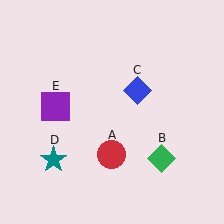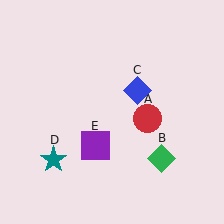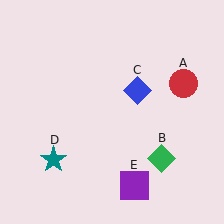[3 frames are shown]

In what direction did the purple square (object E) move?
The purple square (object E) moved down and to the right.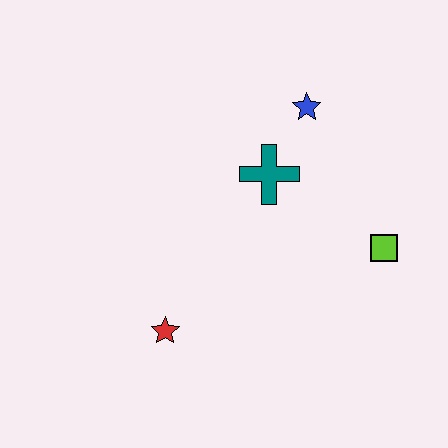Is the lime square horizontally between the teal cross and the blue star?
No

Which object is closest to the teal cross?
The blue star is closest to the teal cross.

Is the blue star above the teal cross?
Yes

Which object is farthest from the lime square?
The red star is farthest from the lime square.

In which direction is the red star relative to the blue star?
The red star is below the blue star.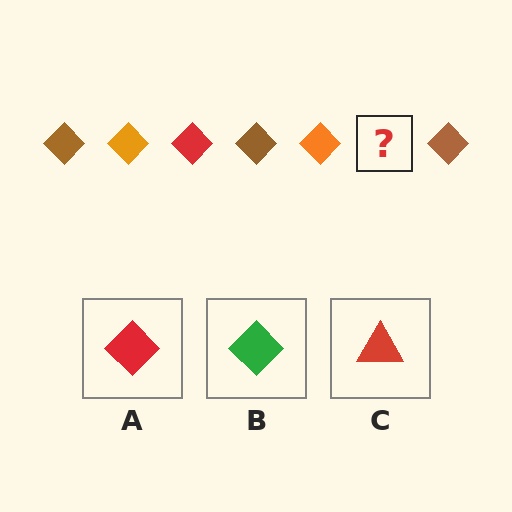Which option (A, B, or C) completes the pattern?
A.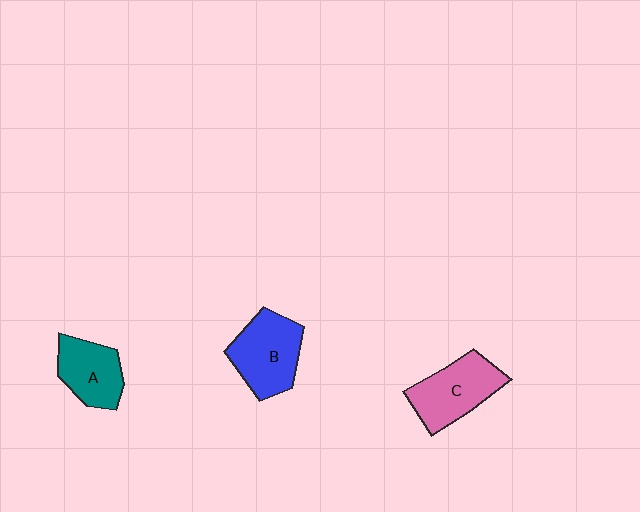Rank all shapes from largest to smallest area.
From largest to smallest: B (blue), C (pink), A (teal).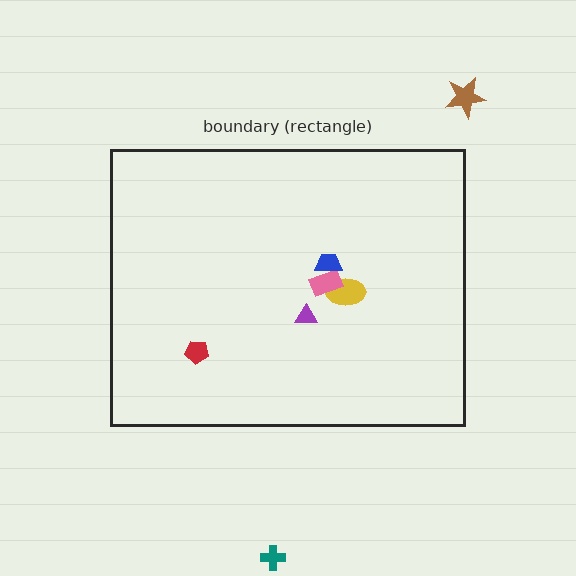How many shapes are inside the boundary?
5 inside, 2 outside.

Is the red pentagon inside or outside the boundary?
Inside.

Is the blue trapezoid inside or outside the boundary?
Inside.